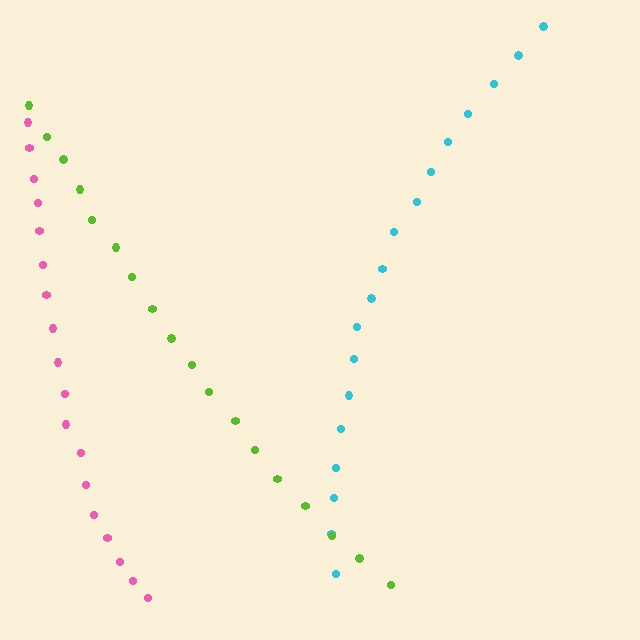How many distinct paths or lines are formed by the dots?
There are 3 distinct paths.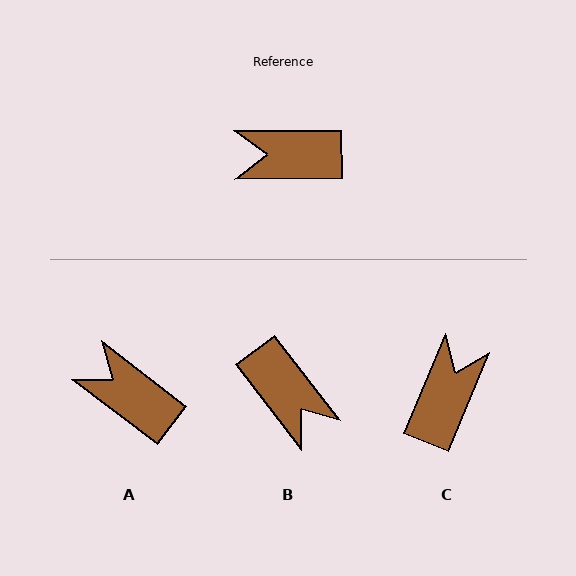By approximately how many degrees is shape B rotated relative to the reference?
Approximately 127 degrees counter-clockwise.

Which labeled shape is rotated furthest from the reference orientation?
B, about 127 degrees away.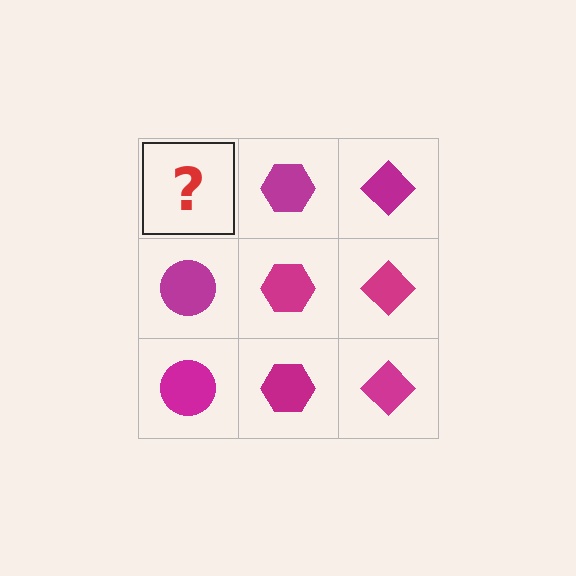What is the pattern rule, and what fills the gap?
The rule is that each column has a consistent shape. The gap should be filled with a magenta circle.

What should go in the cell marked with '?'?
The missing cell should contain a magenta circle.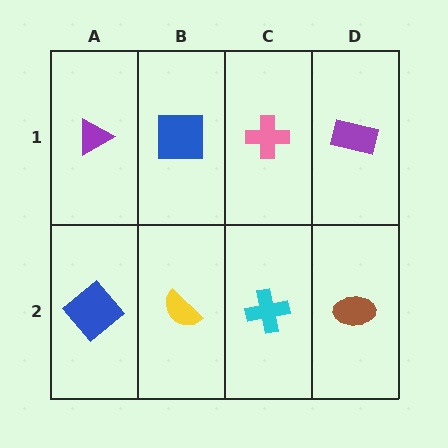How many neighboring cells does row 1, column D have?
2.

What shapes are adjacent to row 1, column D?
A brown ellipse (row 2, column D), a pink cross (row 1, column C).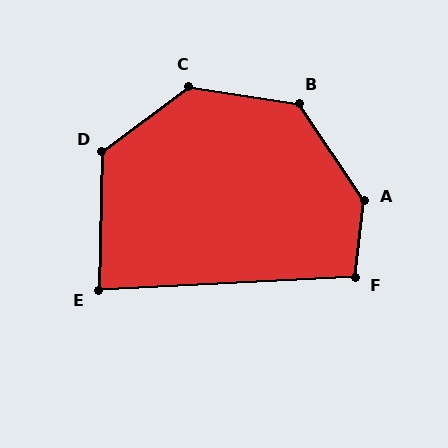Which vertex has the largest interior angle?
A, at approximately 140 degrees.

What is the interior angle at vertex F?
Approximately 99 degrees (obtuse).